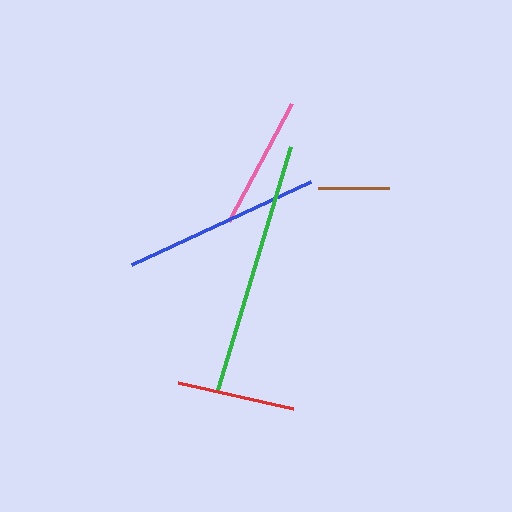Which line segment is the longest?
The green line is the longest at approximately 254 pixels.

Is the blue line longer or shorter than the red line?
The blue line is longer than the red line.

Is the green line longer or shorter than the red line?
The green line is longer than the red line.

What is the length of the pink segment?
The pink segment is approximately 134 pixels long.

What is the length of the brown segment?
The brown segment is approximately 71 pixels long.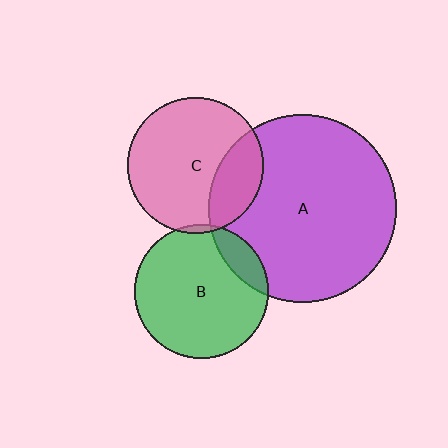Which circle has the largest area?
Circle A (purple).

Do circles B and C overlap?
Yes.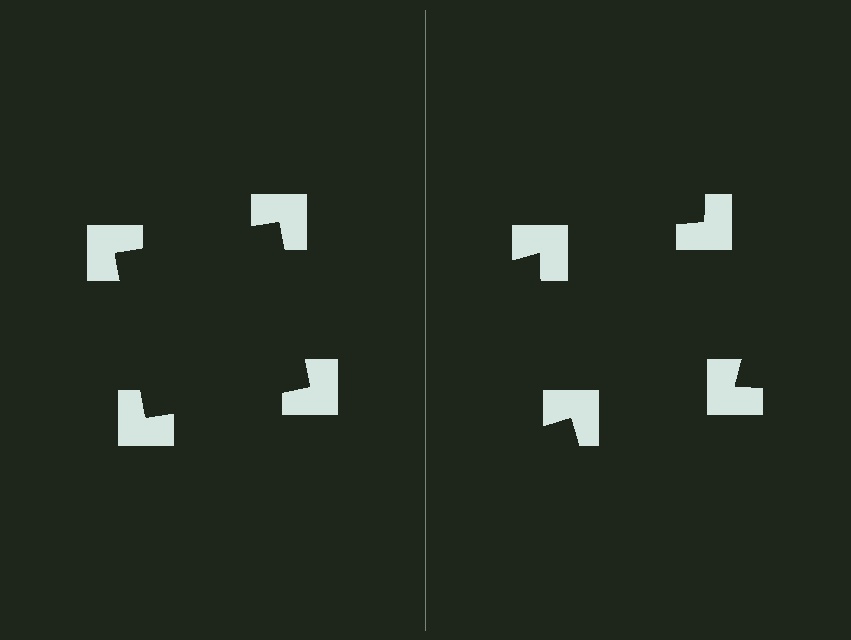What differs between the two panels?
The notched squares are positioned identically on both sides; only the wedge orientations differ. On the left they align to a square; on the right they are misaligned.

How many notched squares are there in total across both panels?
8 — 4 on each side.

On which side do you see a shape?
An illusory square appears on the left side. On the right side the wedge cuts are rotated, so no coherent shape forms.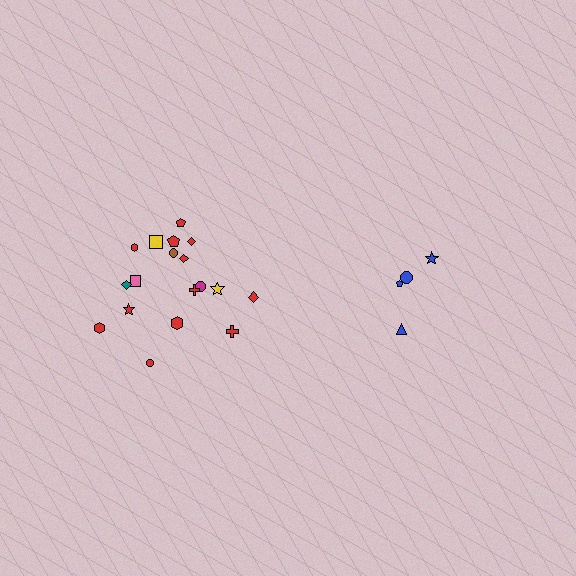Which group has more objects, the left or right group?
The left group.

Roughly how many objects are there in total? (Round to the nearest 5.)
Roughly 20 objects in total.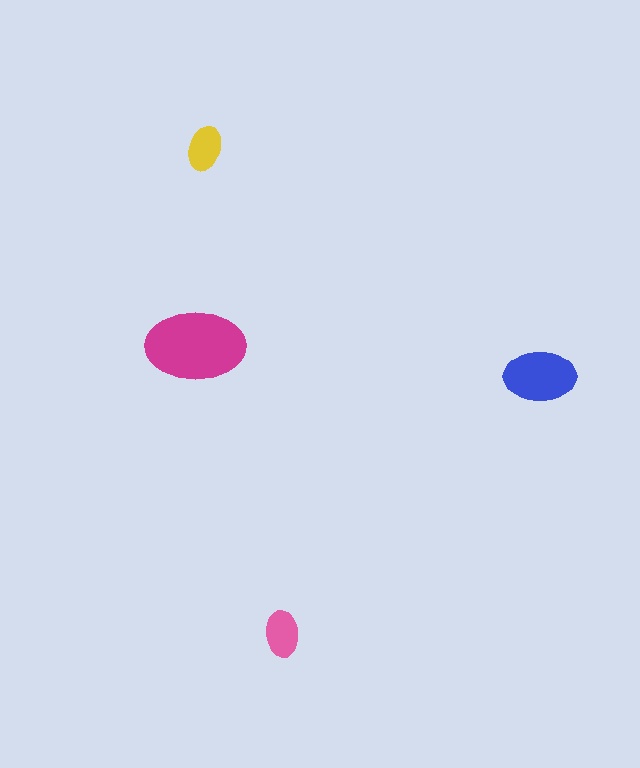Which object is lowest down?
The pink ellipse is bottommost.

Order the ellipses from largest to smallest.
the magenta one, the blue one, the pink one, the yellow one.